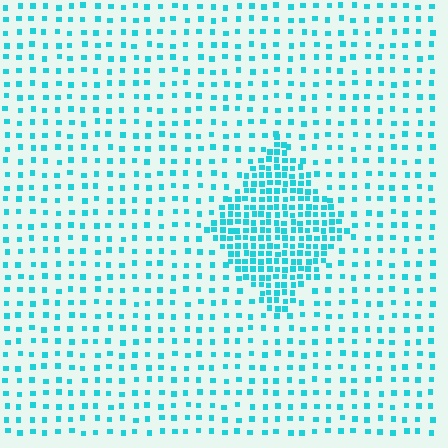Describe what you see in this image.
The image contains small cyan elements arranged at two different densities. A diamond-shaped region is visible where the elements are more densely packed than the surrounding area.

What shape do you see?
I see a diamond.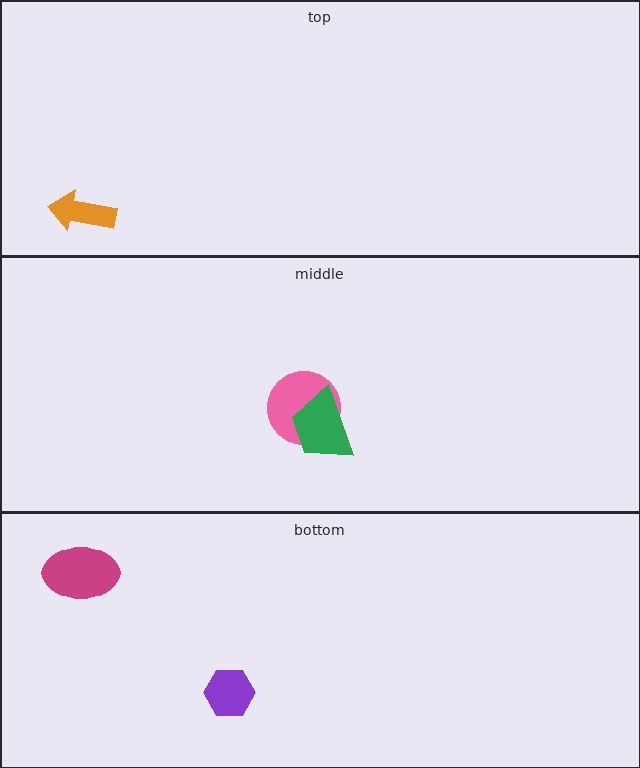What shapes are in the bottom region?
The purple hexagon, the magenta ellipse.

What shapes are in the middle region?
The pink circle, the green trapezoid.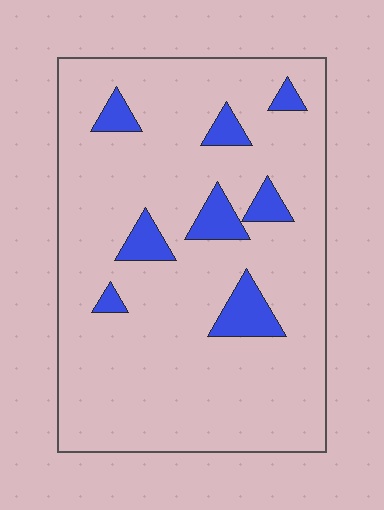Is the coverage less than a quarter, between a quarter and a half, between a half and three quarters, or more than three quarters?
Less than a quarter.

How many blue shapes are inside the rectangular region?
8.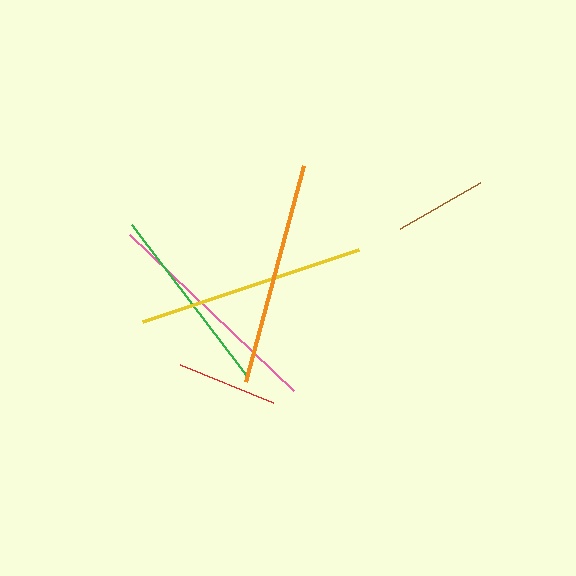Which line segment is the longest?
The yellow line is the longest at approximately 228 pixels.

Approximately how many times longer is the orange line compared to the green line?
The orange line is approximately 1.2 times the length of the green line.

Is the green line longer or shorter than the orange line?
The orange line is longer than the green line.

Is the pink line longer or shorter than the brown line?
The pink line is longer than the brown line.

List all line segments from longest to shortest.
From longest to shortest: yellow, pink, orange, green, red, brown.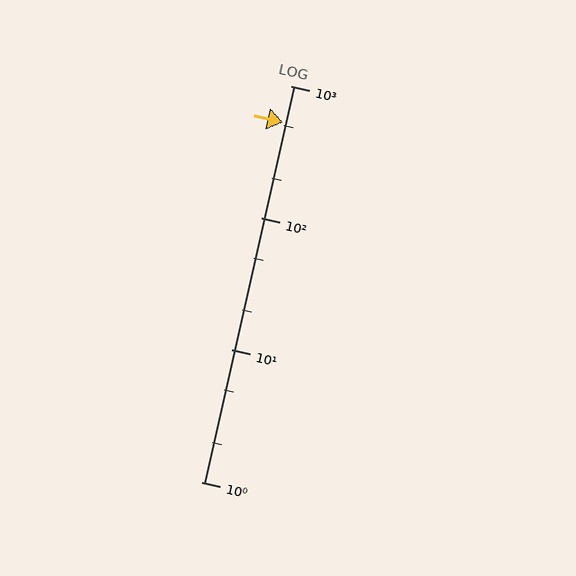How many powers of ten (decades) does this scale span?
The scale spans 3 decades, from 1 to 1000.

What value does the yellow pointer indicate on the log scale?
The pointer indicates approximately 530.